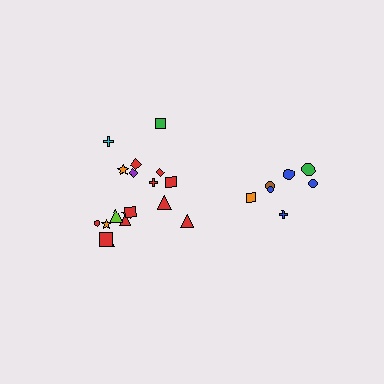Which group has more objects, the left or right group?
The left group.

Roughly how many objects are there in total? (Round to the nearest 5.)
Roughly 25 objects in total.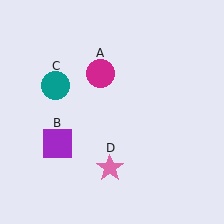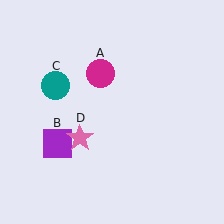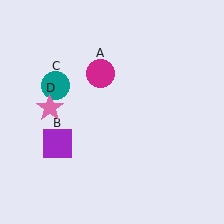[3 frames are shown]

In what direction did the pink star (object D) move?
The pink star (object D) moved up and to the left.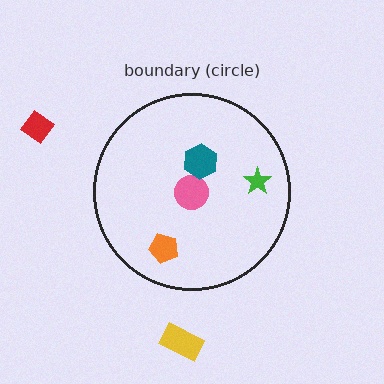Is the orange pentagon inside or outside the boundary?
Inside.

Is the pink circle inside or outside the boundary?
Inside.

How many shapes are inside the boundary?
4 inside, 2 outside.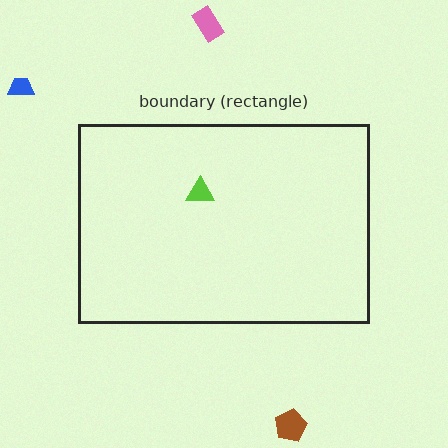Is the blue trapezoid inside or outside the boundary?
Outside.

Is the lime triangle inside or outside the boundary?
Inside.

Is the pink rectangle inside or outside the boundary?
Outside.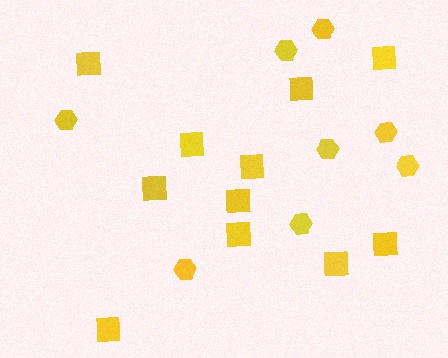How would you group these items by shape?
There are 2 groups: one group of squares (11) and one group of hexagons (8).